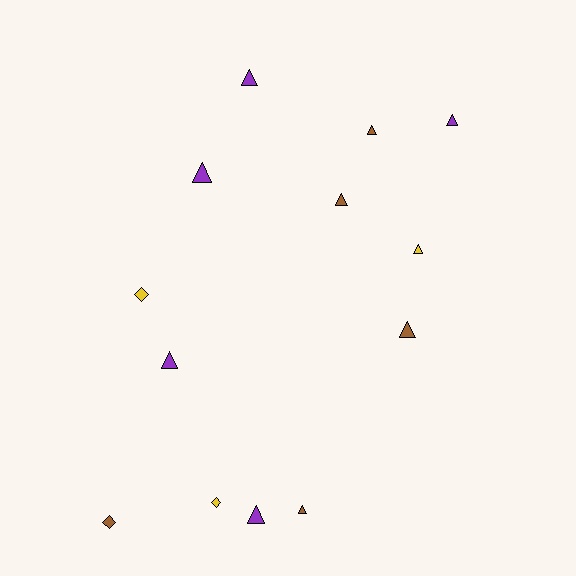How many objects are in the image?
There are 13 objects.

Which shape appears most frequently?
Triangle, with 10 objects.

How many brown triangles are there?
There are 4 brown triangles.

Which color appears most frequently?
Purple, with 5 objects.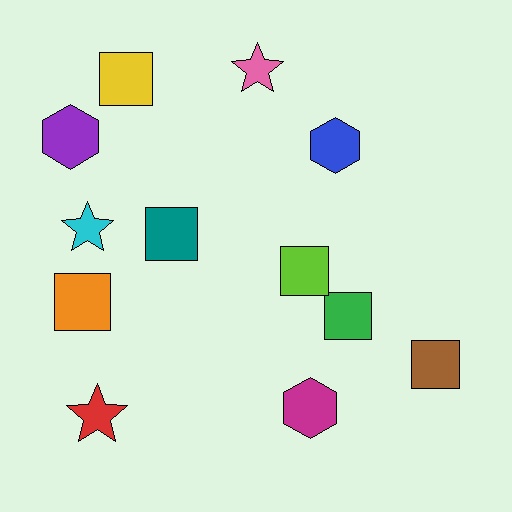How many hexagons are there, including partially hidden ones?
There are 3 hexagons.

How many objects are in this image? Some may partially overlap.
There are 12 objects.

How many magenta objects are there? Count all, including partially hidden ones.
There is 1 magenta object.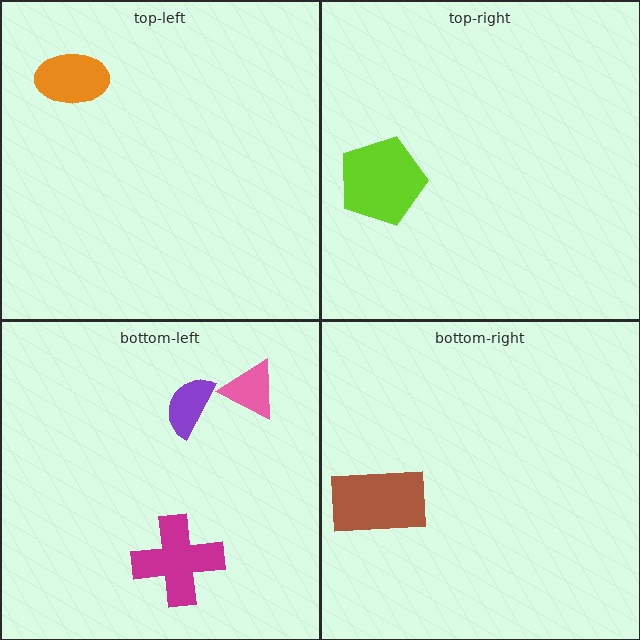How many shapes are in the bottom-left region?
3.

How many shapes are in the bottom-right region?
1.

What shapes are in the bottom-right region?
The brown rectangle.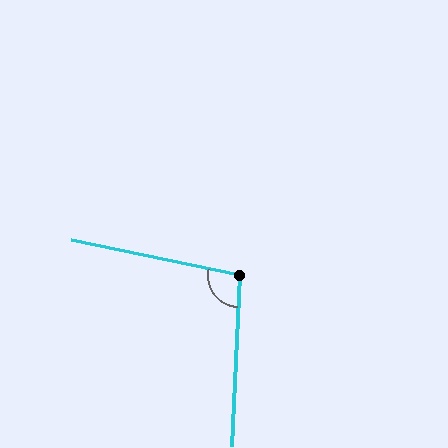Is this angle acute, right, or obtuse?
It is obtuse.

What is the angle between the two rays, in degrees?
Approximately 99 degrees.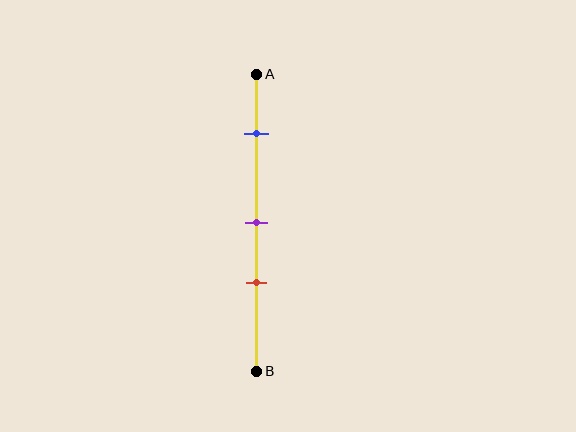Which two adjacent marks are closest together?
The purple and red marks are the closest adjacent pair.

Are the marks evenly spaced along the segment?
No, the marks are not evenly spaced.